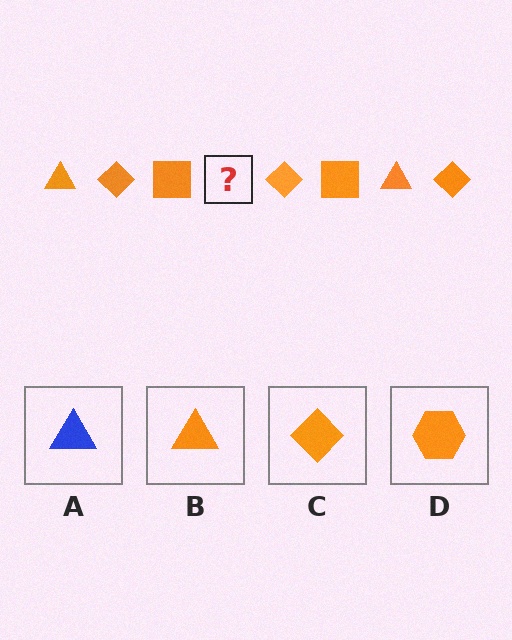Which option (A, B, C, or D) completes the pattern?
B.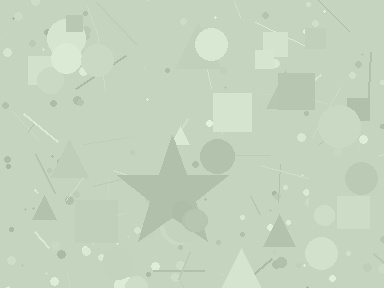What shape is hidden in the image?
A star is hidden in the image.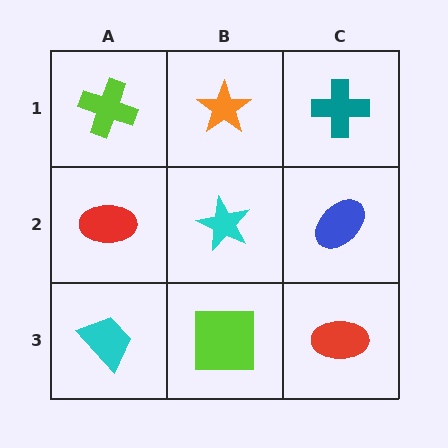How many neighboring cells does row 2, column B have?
4.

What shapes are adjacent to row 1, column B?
A cyan star (row 2, column B), a lime cross (row 1, column A), a teal cross (row 1, column C).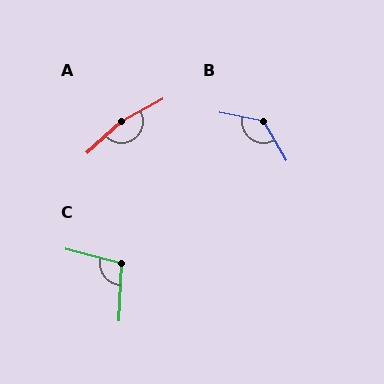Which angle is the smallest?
C, at approximately 102 degrees.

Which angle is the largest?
A, at approximately 166 degrees.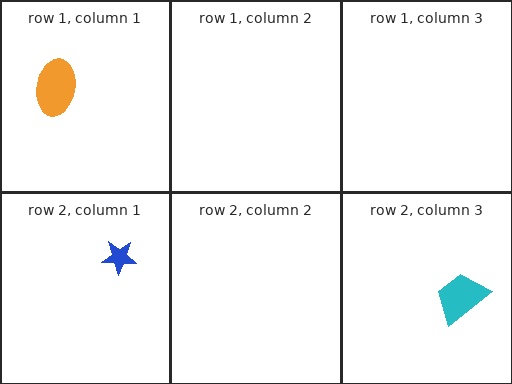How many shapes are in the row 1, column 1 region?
1.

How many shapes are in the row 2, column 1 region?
1.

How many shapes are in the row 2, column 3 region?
1.